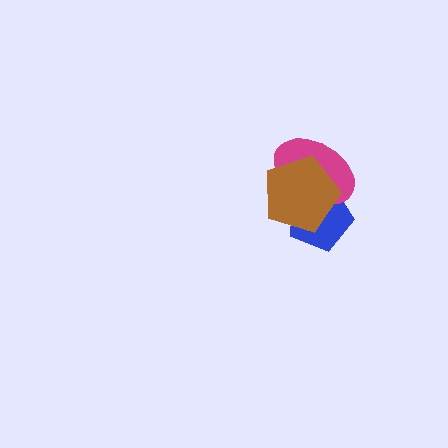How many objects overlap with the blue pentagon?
2 objects overlap with the blue pentagon.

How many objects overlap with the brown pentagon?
2 objects overlap with the brown pentagon.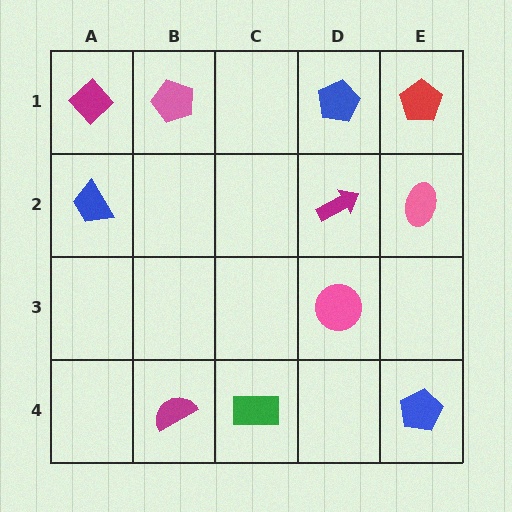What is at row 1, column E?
A red pentagon.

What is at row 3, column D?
A pink circle.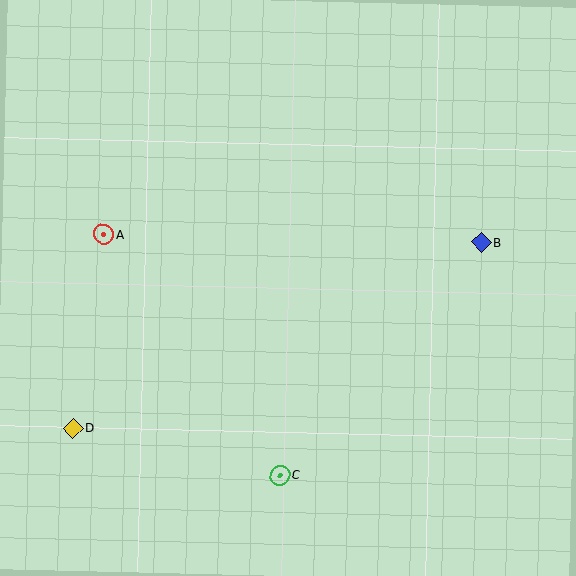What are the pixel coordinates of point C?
Point C is at (280, 475).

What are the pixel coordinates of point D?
Point D is at (73, 428).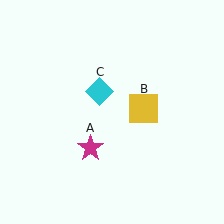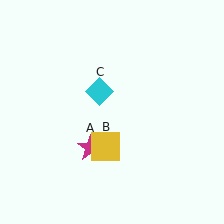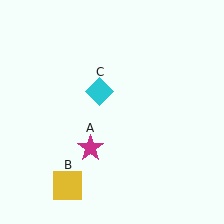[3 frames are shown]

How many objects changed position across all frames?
1 object changed position: yellow square (object B).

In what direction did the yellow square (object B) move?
The yellow square (object B) moved down and to the left.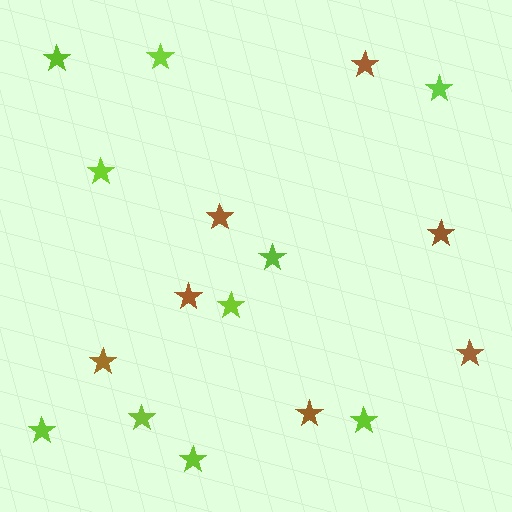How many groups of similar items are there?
There are 2 groups: one group of brown stars (7) and one group of lime stars (10).